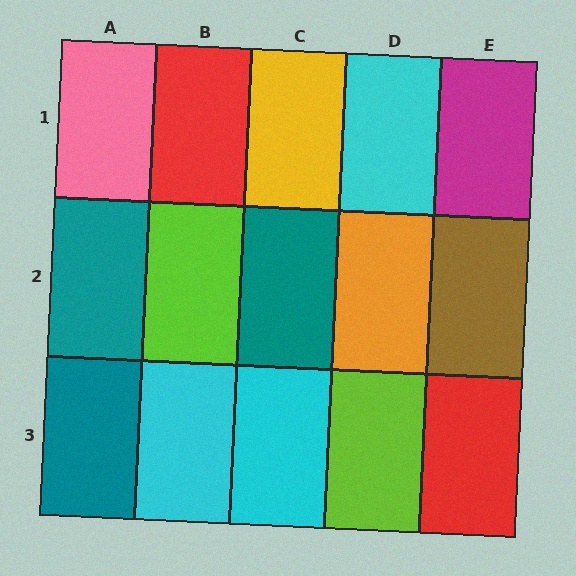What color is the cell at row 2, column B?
Lime.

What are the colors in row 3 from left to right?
Teal, cyan, cyan, lime, red.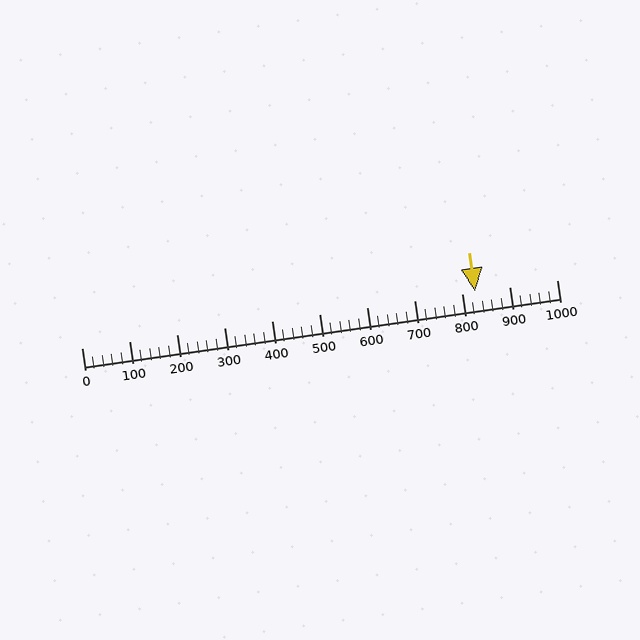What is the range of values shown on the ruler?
The ruler shows values from 0 to 1000.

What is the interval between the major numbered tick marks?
The major tick marks are spaced 100 units apart.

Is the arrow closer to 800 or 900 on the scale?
The arrow is closer to 800.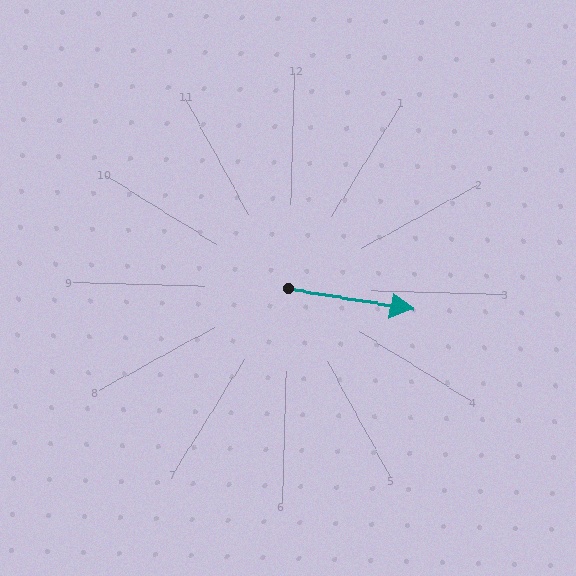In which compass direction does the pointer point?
East.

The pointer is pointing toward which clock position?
Roughly 3 o'clock.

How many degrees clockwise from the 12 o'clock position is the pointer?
Approximately 98 degrees.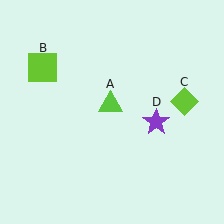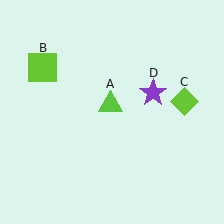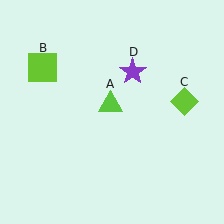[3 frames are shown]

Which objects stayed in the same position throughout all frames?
Lime triangle (object A) and lime square (object B) and lime diamond (object C) remained stationary.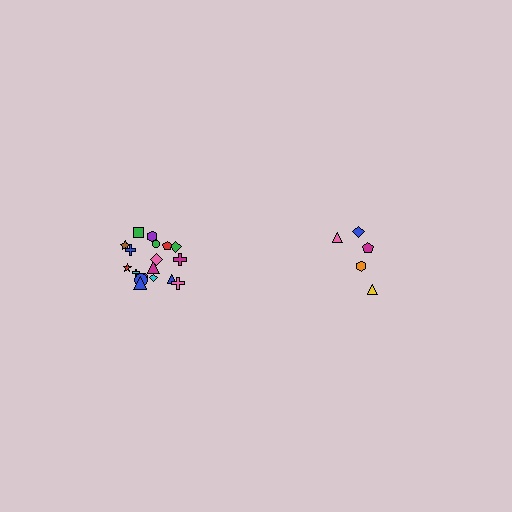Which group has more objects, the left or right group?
The left group.